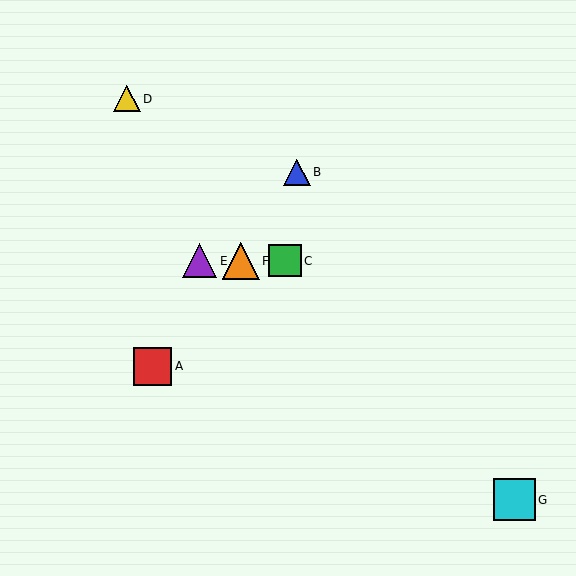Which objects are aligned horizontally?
Objects C, E, F are aligned horizontally.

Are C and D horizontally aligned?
No, C is at y≈261 and D is at y≈99.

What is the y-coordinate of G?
Object G is at y≈500.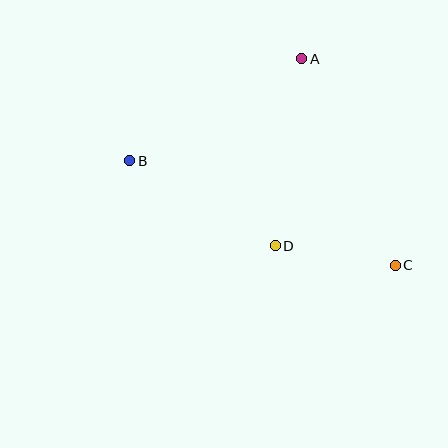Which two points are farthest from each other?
Points B and C are farthest from each other.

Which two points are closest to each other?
Points C and D are closest to each other.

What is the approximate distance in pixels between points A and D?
The distance between A and D is approximately 189 pixels.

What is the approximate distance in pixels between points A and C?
The distance between A and C is approximately 227 pixels.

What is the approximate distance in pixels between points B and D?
The distance between B and D is approximately 168 pixels.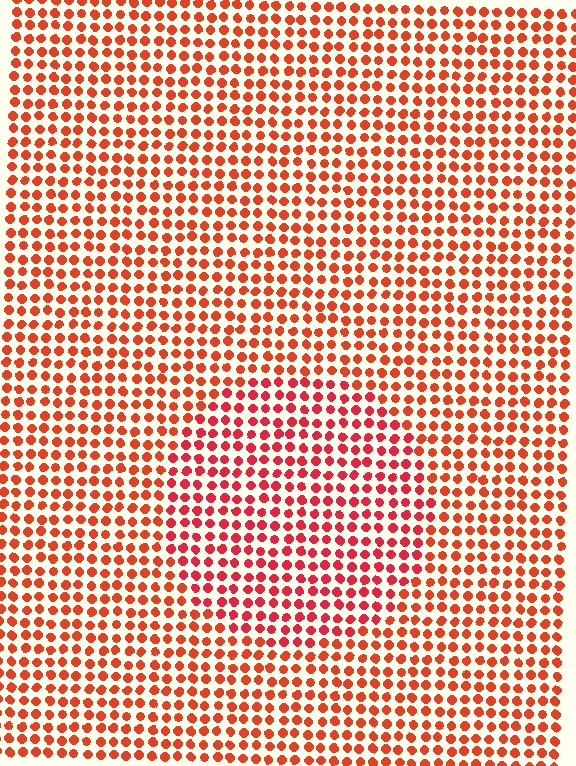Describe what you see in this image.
The image is filled with small red elements in a uniform arrangement. A circle-shaped region is visible where the elements are tinted to a slightly different hue, forming a subtle color boundary.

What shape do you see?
I see a circle.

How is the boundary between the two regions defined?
The boundary is defined purely by a slight shift in hue (about 18 degrees). Spacing, size, and orientation are identical on both sides.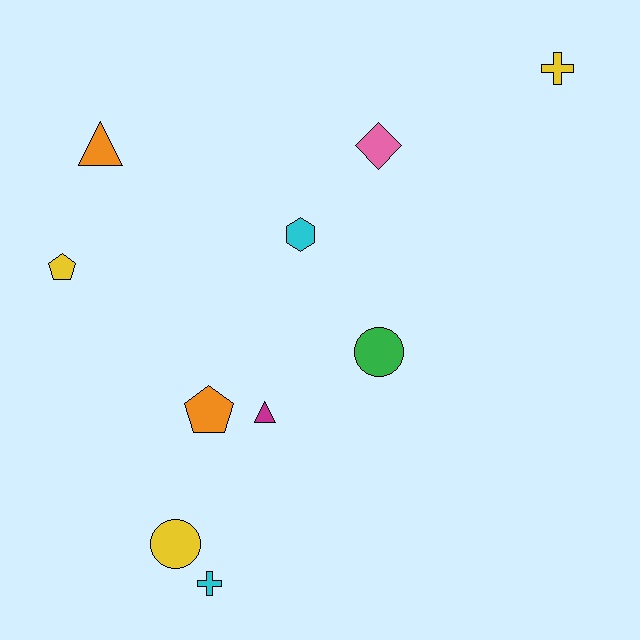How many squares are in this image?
There are no squares.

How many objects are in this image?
There are 10 objects.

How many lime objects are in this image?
There are no lime objects.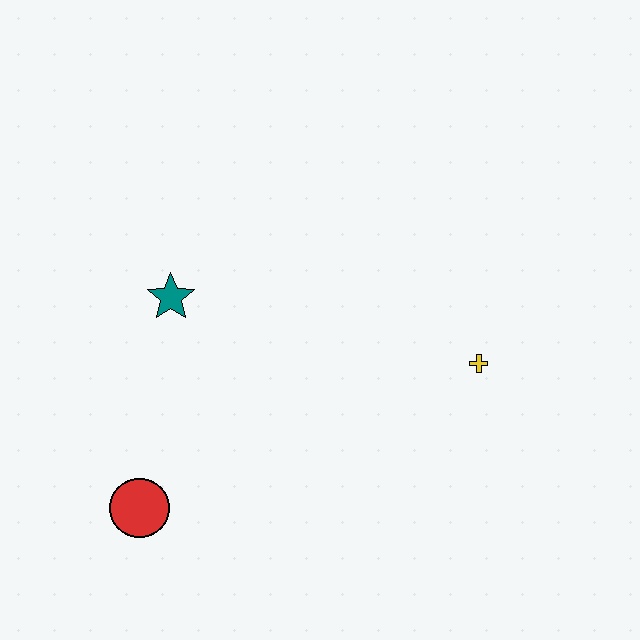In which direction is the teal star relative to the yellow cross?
The teal star is to the left of the yellow cross.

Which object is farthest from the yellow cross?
The red circle is farthest from the yellow cross.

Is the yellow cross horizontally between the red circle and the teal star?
No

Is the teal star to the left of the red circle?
No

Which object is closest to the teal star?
The red circle is closest to the teal star.